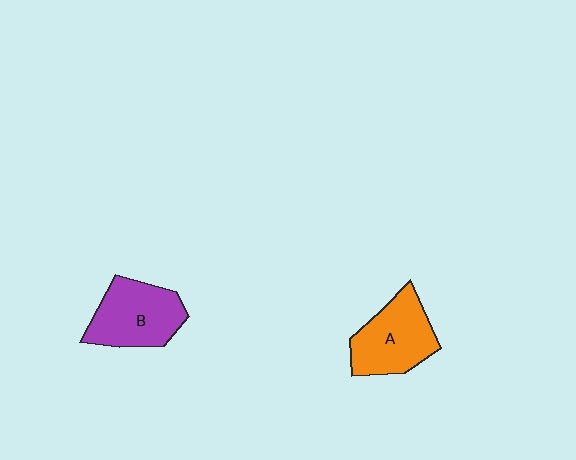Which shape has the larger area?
Shape B (purple).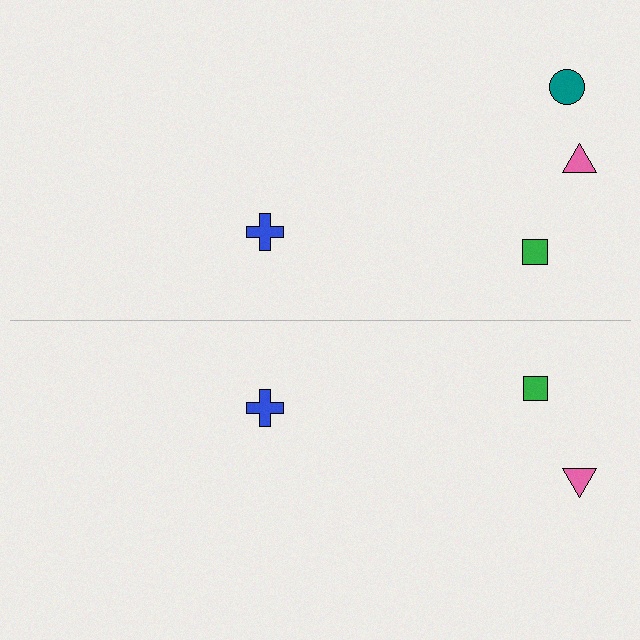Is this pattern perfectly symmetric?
No, the pattern is not perfectly symmetric. A teal circle is missing from the bottom side.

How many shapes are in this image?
There are 7 shapes in this image.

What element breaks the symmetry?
A teal circle is missing from the bottom side.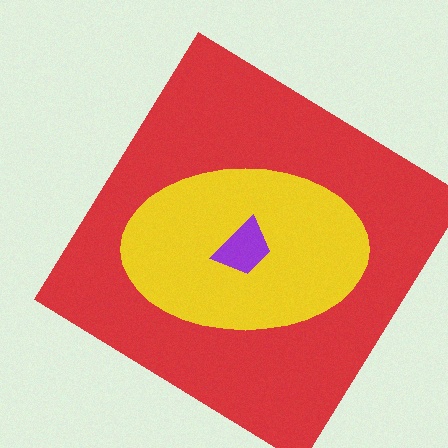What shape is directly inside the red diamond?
The yellow ellipse.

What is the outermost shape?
The red diamond.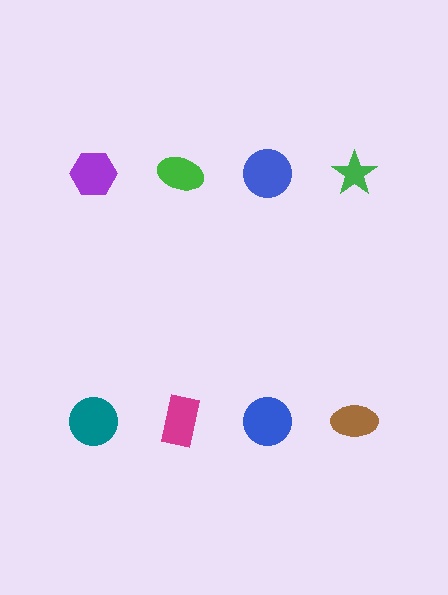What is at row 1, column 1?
A purple hexagon.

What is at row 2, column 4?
A brown ellipse.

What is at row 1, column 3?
A blue circle.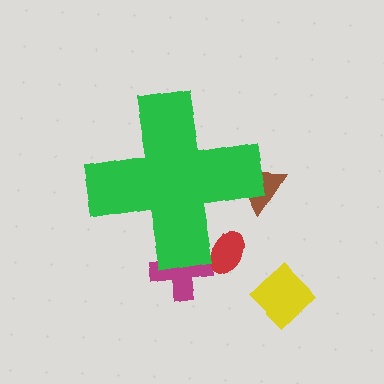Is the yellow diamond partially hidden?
No, the yellow diamond is fully visible.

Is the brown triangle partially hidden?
Yes, the brown triangle is partially hidden behind the green cross.